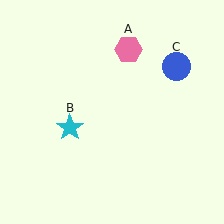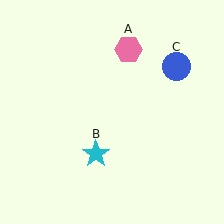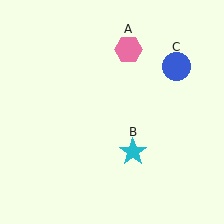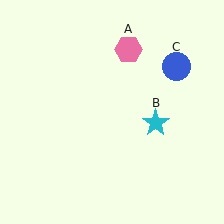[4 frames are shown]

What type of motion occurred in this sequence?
The cyan star (object B) rotated counterclockwise around the center of the scene.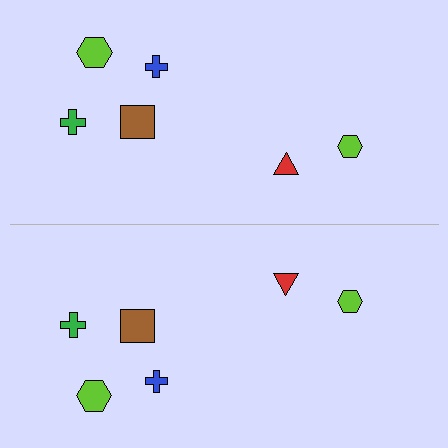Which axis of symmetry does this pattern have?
The pattern has a horizontal axis of symmetry running through the center of the image.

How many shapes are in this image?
There are 12 shapes in this image.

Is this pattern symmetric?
Yes, this pattern has bilateral (reflection) symmetry.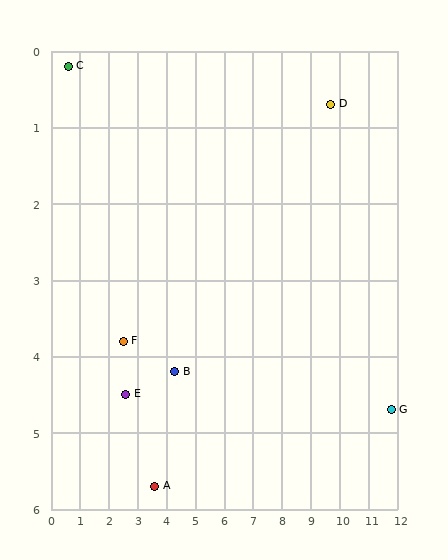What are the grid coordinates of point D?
Point D is at approximately (9.7, 0.7).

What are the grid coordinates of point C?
Point C is at approximately (0.6, 0.2).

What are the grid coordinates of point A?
Point A is at approximately (3.6, 5.7).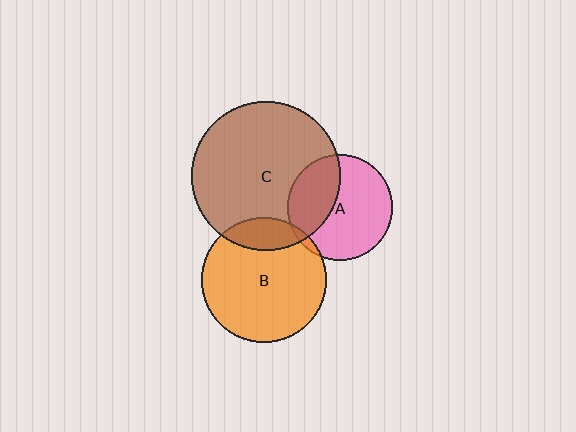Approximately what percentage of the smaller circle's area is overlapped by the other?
Approximately 15%.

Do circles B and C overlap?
Yes.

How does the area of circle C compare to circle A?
Approximately 2.0 times.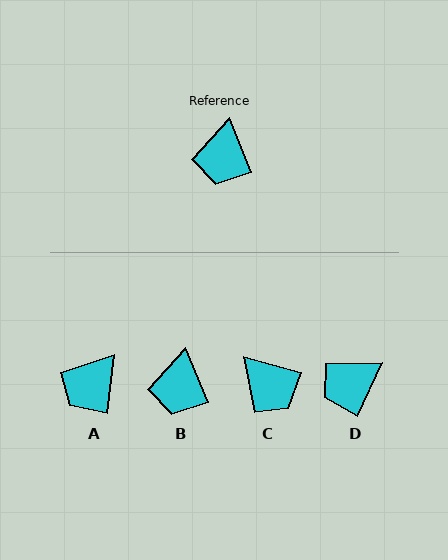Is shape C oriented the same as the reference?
No, it is off by about 53 degrees.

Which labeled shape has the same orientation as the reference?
B.